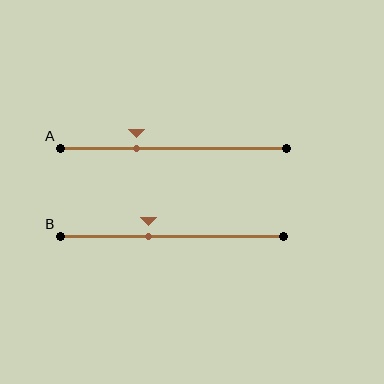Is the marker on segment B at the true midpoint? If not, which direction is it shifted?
No, the marker on segment B is shifted to the left by about 10% of the segment length.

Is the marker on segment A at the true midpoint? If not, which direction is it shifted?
No, the marker on segment A is shifted to the left by about 16% of the segment length.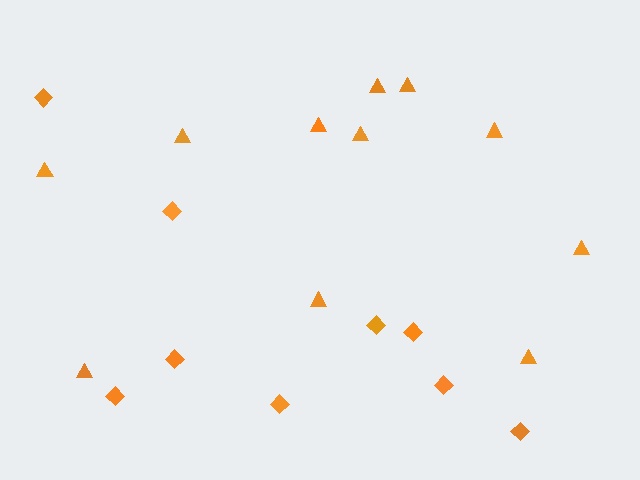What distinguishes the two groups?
There are 2 groups: one group of diamonds (9) and one group of triangles (11).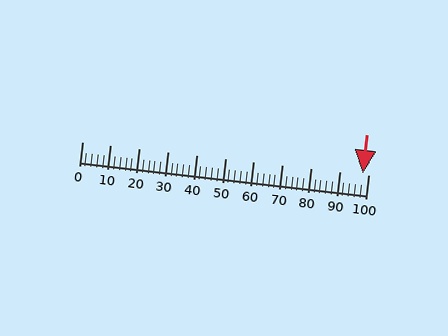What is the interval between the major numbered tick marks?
The major tick marks are spaced 10 units apart.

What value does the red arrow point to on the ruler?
The red arrow points to approximately 98.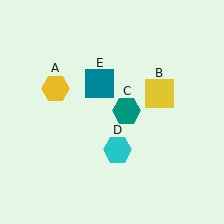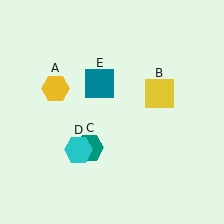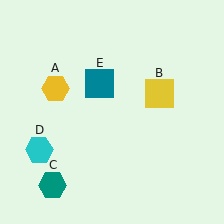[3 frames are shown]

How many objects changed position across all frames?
2 objects changed position: teal hexagon (object C), cyan hexagon (object D).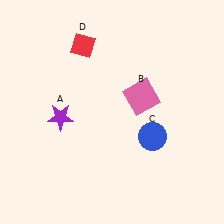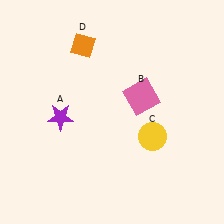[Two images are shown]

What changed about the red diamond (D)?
In Image 1, D is red. In Image 2, it changed to orange.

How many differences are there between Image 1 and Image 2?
There are 2 differences between the two images.